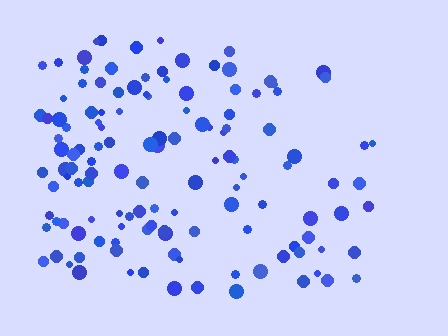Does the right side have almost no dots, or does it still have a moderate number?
Still a moderate number, just noticeably fewer than the left.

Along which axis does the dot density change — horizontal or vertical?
Horizontal.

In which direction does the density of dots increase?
From right to left, with the left side densest.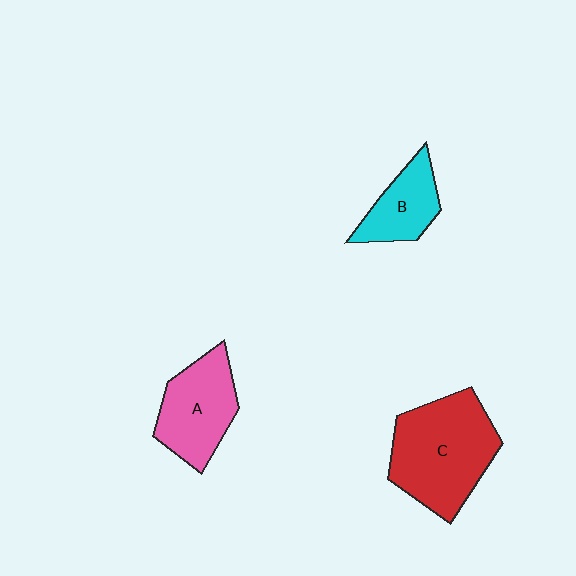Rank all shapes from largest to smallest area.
From largest to smallest: C (red), A (pink), B (cyan).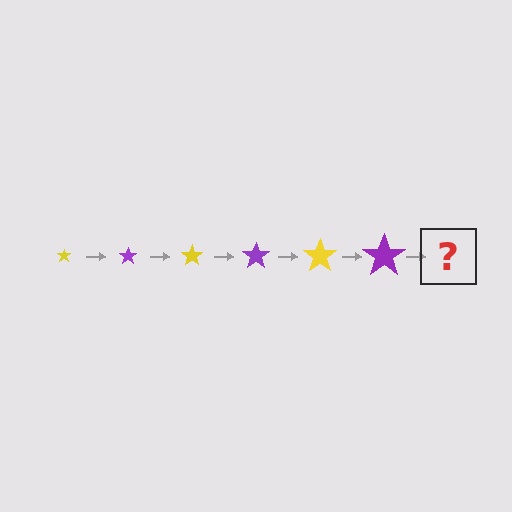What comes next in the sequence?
The next element should be a yellow star, larger than the previous one.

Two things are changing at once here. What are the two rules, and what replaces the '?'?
The two rules are that the star grows larger each step and the color cycles through yellow and purple. The '?' should be a yellow star, larger than the previous one.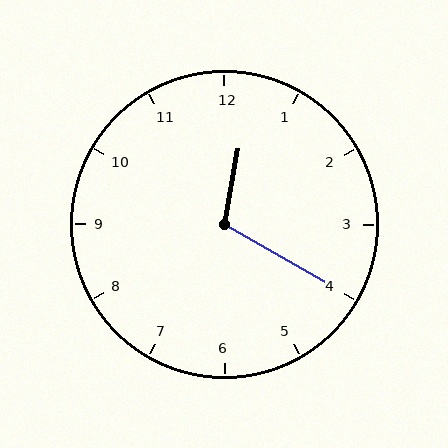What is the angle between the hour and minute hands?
Approximately 110 degrees.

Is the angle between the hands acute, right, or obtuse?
It is obtuse.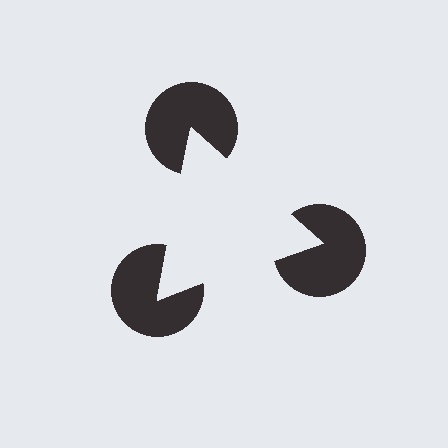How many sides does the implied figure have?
3 sides.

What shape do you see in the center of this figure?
An illusory triangle — its edges are inferred from the aligned wedge cuts in the pac-man discs, not physically drawn.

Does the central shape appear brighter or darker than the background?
It typically appears slightly brighter than the background, even though no actual brightness change is drawn.